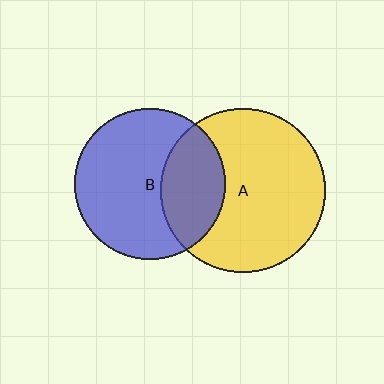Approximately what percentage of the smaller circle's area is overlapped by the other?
Approximately 30%.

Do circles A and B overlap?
Yes.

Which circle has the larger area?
Circle A (yellow).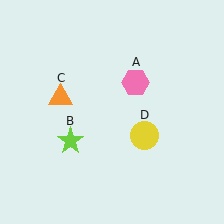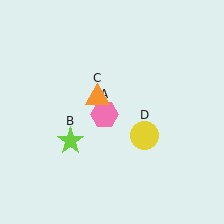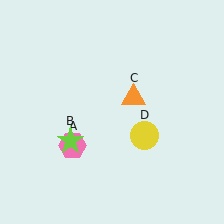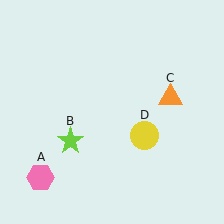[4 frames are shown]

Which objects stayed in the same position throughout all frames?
Lime star (object B) and yellow circle (object D) remained stationary.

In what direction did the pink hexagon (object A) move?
The pink hexagon (object A) moved down and to the left.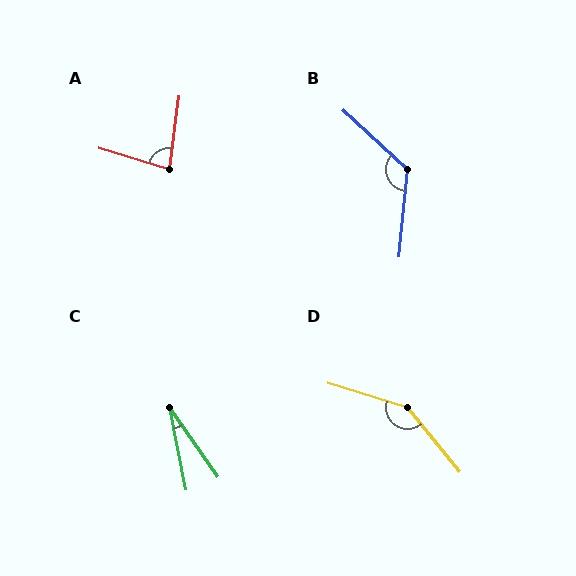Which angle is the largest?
D, at approximately 147 degrees.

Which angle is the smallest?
C, at approximately 24 degrees.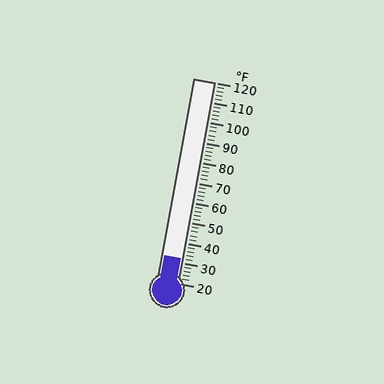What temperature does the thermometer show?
The thermometer shows approximately 32°F.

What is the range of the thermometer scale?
The thermometer scale ranges from 20°F to 120°F.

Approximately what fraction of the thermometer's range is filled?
The thermometer is filled to approximately 10% of its range.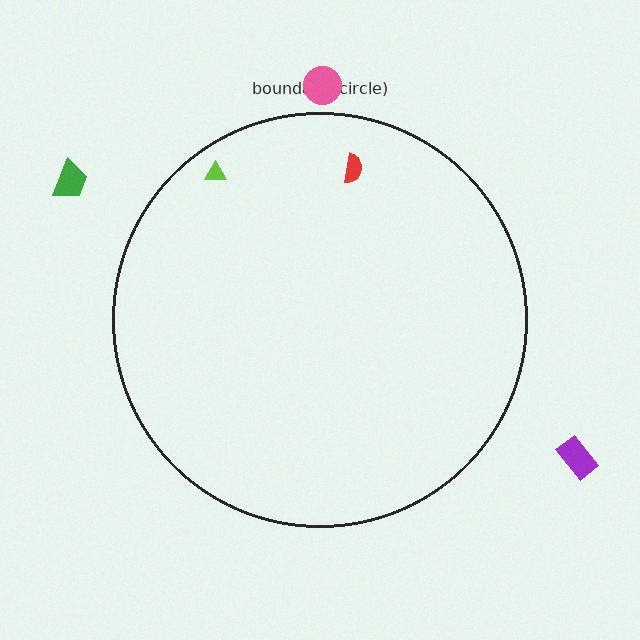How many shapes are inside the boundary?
2 inside, 3 outside.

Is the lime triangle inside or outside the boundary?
Inside.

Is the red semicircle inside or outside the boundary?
Inside.